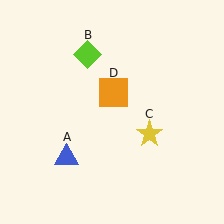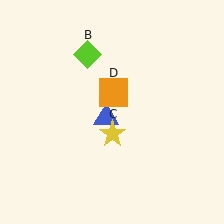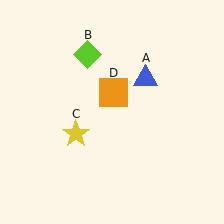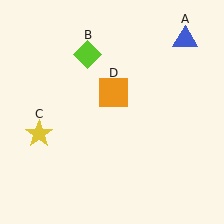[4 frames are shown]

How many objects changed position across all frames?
2 objects changed position: blue triangle (object A), yellow star (object C).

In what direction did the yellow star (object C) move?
The yellow star (object C) moved left.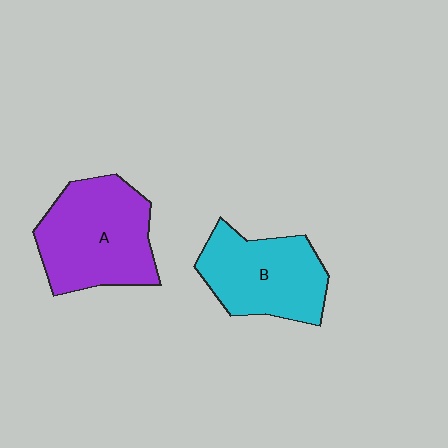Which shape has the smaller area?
Shape B (cyan).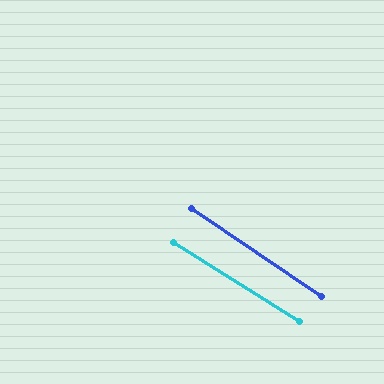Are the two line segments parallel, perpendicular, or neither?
Parallel — their directions differ by only 1.8°.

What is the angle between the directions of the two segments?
Approximately 2 degrees.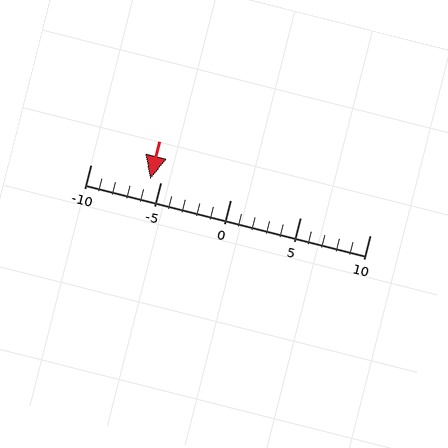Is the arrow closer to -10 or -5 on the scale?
The arrow is closer to -5.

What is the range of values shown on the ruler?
The ruler shows values from -10 to 10.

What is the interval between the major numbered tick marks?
The major tick marks are spaced 5 units apart.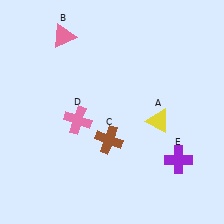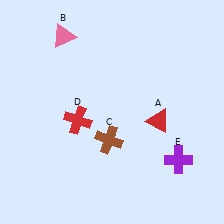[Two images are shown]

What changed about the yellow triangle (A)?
In Image 1, A is yellow. In Image 2, it changed to red.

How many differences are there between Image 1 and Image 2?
There are 2 differences between the two images.